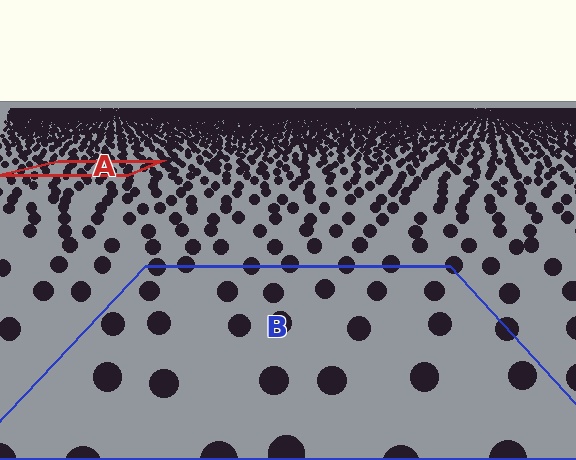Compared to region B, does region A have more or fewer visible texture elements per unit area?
Region A has more texture elements per unit area — they are packed more densely because it is farther away.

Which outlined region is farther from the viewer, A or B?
Region A is farther from the viewer — the texture elements inside it appear smaller and more densely packed.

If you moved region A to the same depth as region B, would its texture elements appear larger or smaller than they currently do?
They would appear larger. At a closer depth, the same texture elements are projected at a bigger on-screen size.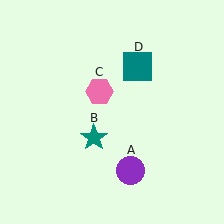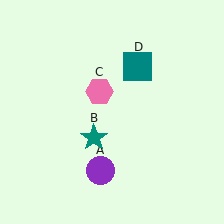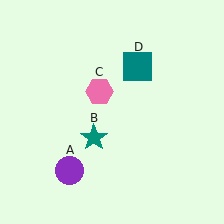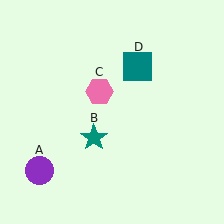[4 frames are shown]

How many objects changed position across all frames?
1 object changed position: purple circle (object A).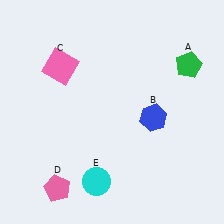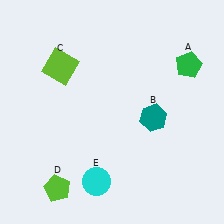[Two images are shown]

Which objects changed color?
B changed from blue to teal. C changed from pink to lime. D changed from pink to lime.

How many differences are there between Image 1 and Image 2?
There are 3 differences between the two images.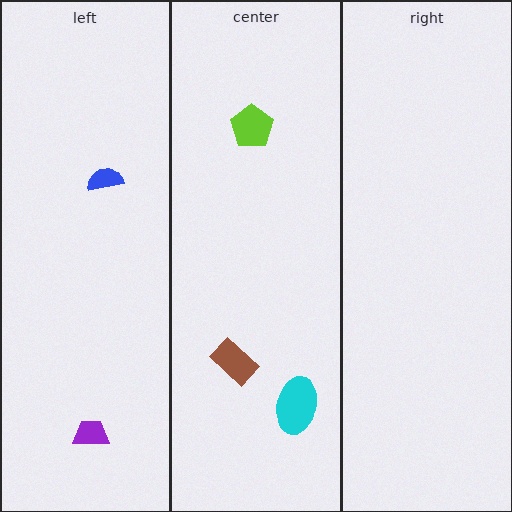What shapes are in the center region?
The brown rectangle, the cyan ellipse, the lime pentagon.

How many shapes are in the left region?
2.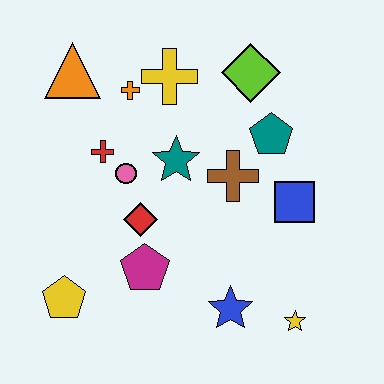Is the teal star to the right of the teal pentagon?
No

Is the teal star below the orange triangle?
Yes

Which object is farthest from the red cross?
The yellow star is farthest from the red cross.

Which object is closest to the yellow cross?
The orange cross is closest to the yellow cross.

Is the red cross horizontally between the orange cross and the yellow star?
No